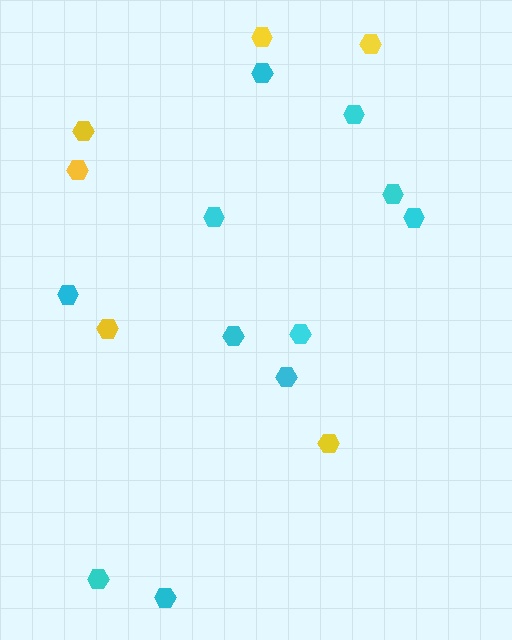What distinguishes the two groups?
There are 2 groups: one group of yellow hexagons (6) and one group of cyan hexagons (11).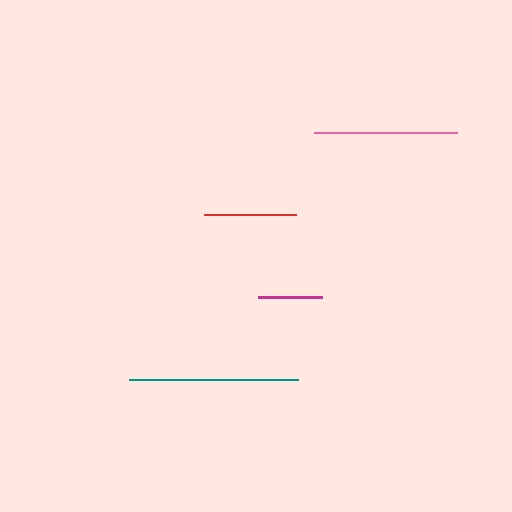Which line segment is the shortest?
The magenta line is the shortest at approximately 64 pixels.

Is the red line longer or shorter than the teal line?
The teal line is longer than the red line.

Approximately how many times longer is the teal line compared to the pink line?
The teal line is approximately 1.2 times the length of the pink line.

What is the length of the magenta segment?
The magenta segment is approximately 64 pixels long.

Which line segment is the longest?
The teal line is the longest at approximately 169 pixels.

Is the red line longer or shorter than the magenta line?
The red line is longer than the magenta line.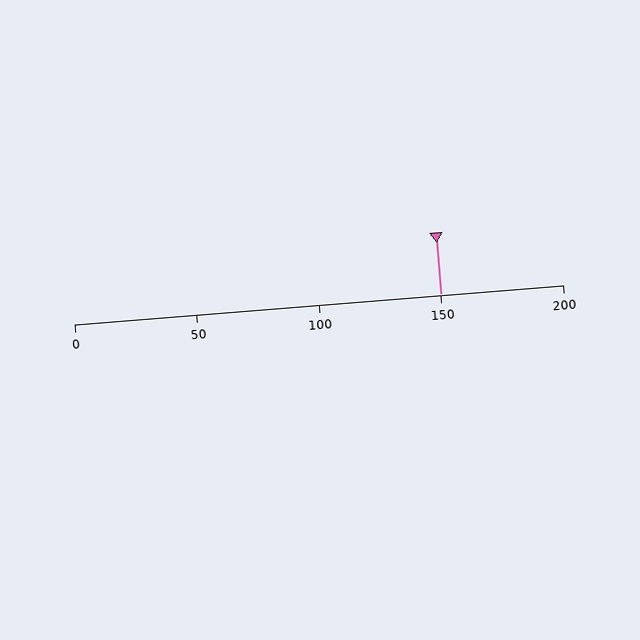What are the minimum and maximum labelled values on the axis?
The axis runs from 0 to 200.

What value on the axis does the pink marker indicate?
The marker indicates approximately 150.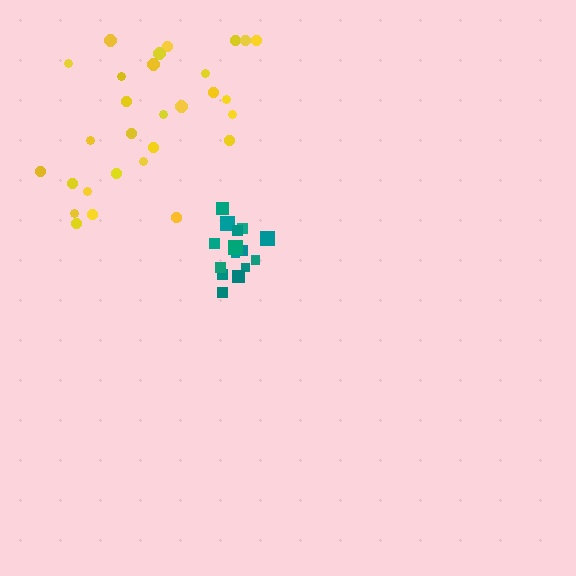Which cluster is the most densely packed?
Teal.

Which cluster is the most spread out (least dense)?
Yellow.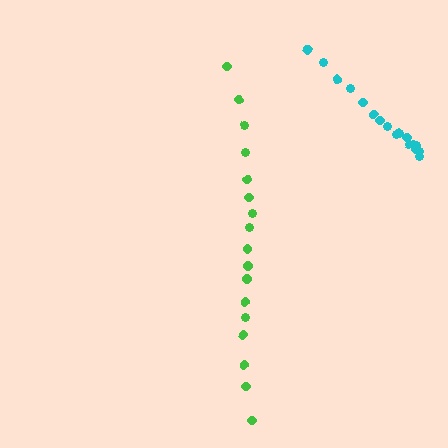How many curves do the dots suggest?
There are 2 distinct paths.